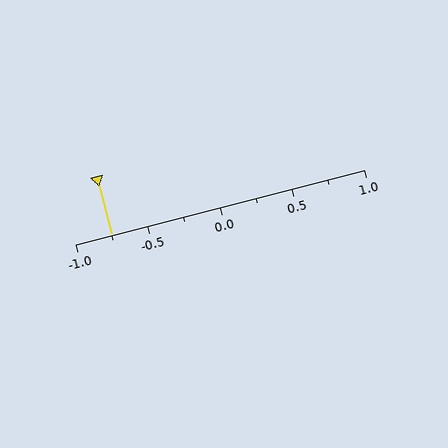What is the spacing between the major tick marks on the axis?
The major ticks are spaced 0.5 apart.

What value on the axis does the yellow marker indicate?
The marker indicates approximately -0.75.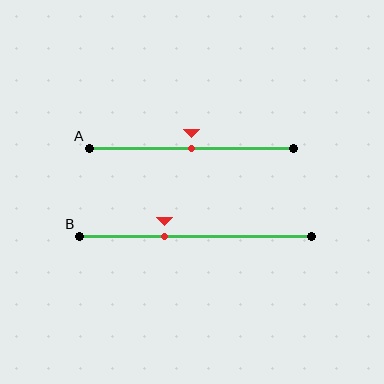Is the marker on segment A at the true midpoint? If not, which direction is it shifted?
Yes, the marker on segment A is at the true midpoint.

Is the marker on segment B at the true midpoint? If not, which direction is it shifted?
No, the marker on segment B is shifted to the left by about 13% of the segment length.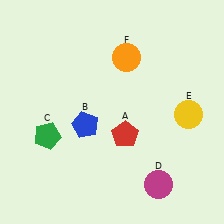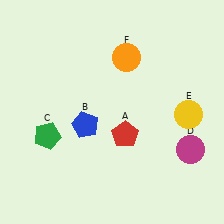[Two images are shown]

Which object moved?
The magenta circle (D) moved up.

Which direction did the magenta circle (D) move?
The magenta circle (D) moved up.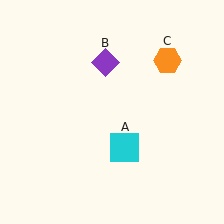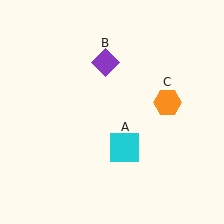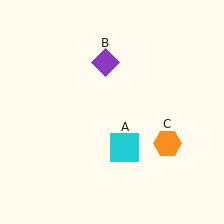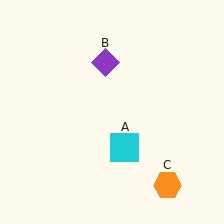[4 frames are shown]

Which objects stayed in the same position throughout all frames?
Cyan square (object A) and purple diamond (object B) remained stationary.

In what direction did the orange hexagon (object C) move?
The orange hexagon (object C) moved down.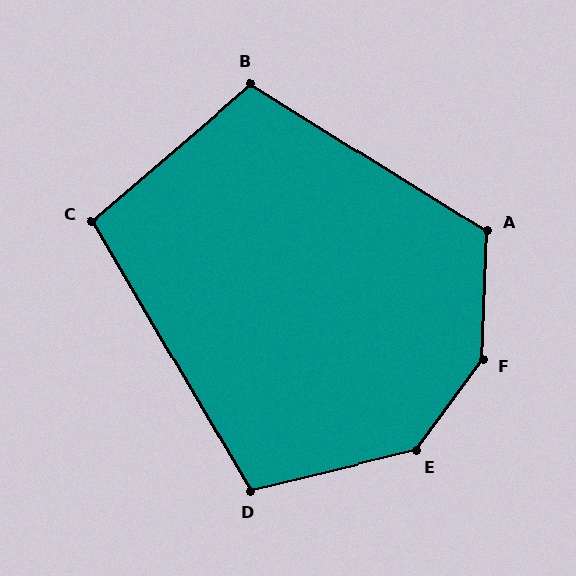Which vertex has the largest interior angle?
F, at approximately 146 degrees.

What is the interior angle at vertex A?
Approximately 120 degrees (obtuse).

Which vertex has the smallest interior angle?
C, at approximately 100 degrees.